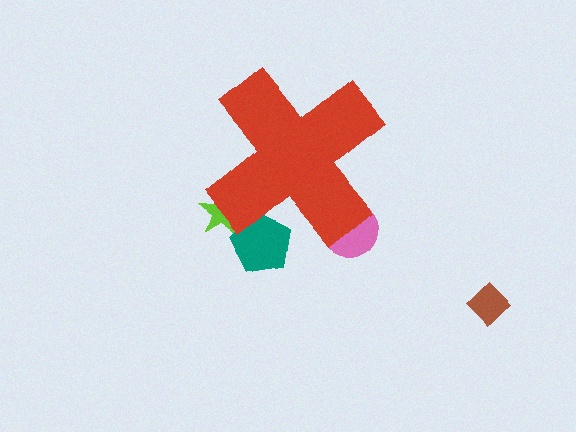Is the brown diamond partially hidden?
No, the brown diamond is fully visible.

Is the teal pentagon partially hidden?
Yes, the teal pentagon is partially hidden behind the red cross.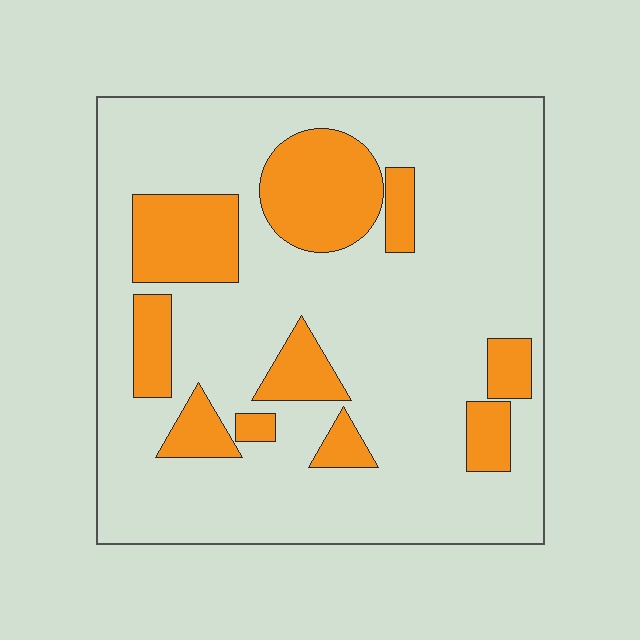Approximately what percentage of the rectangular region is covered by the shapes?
Approximately 25%.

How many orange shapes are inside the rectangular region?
10.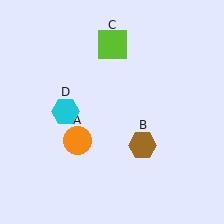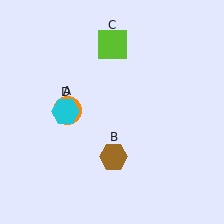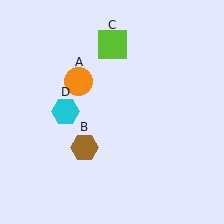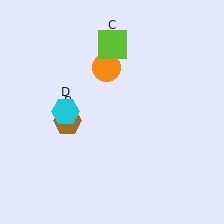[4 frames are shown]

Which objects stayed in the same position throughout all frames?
Lime square (object C) and cyan hexagon (object D) remained stationary.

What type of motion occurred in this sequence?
The orange circle (object A), brown hexagon (object B) rotated clockwise around the center of the scene.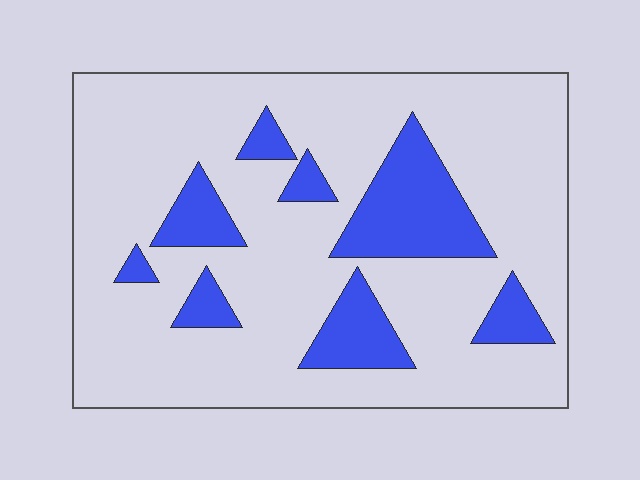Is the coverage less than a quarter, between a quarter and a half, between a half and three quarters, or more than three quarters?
Less than a quarter.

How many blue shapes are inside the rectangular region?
8.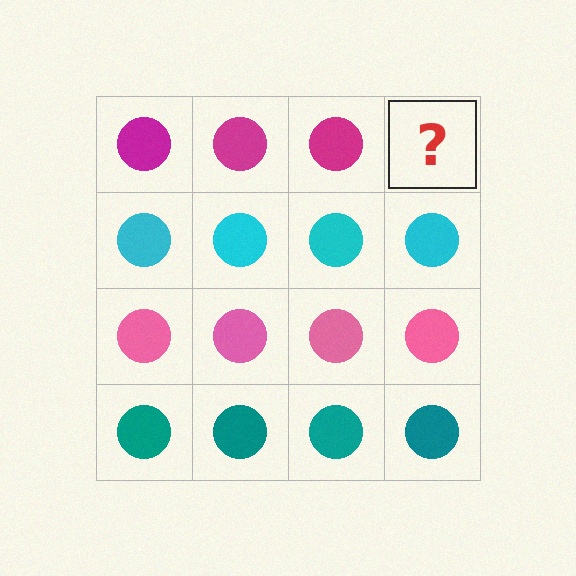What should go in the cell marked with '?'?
The missing cell should contain a magenta circle.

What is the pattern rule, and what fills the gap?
The rule is that each row has a consistent color. The gap should be filled with a magenta circle.